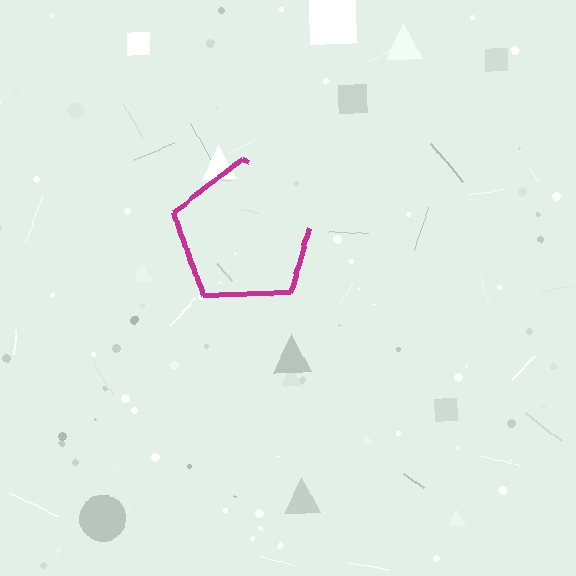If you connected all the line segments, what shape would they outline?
They would outline a pentagon.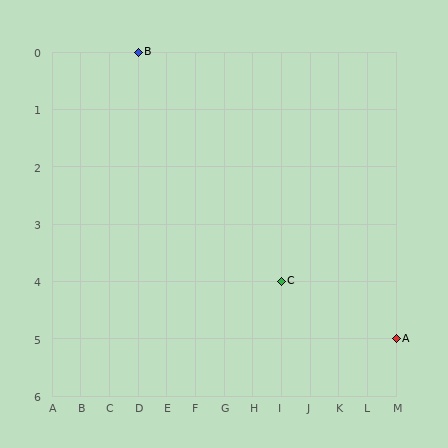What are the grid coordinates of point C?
Point C is at grid coordinates (I, 4).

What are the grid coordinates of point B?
Point B is at grid coordinates (D, 0).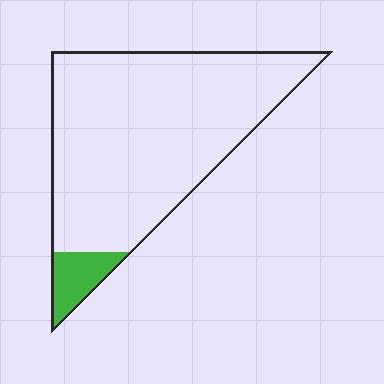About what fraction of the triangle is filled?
About one tenth (1/10).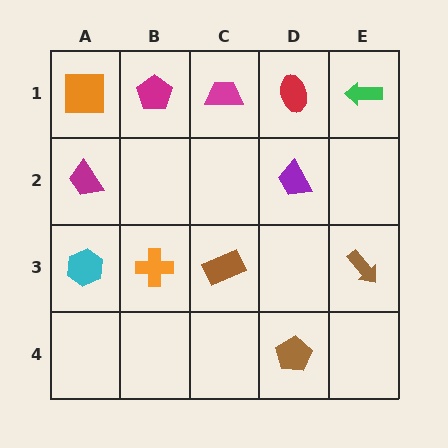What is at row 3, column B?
An orange cross.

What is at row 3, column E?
A brown arrow.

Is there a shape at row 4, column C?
No, that cell is empty.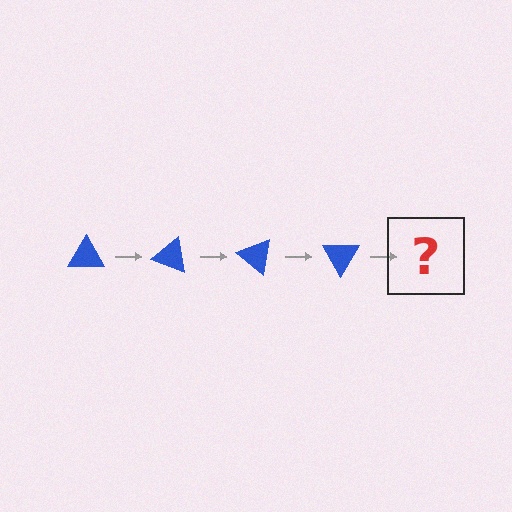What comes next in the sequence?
The next element should be a blue triangle rotated 80 degrees.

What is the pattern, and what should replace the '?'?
The pattern is that the triangle rotates 20 degrees each step. The '?' should be a blue triangle rotated 80 degrees.